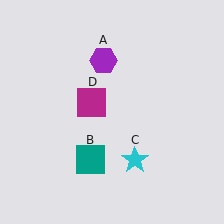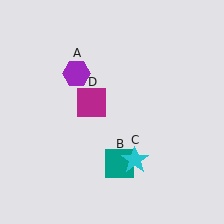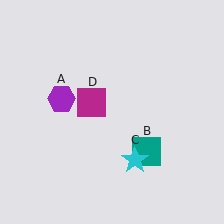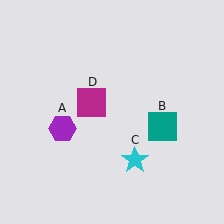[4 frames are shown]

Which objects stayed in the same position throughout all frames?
Cyan star (object C) and magenta square (object D) remained stationary.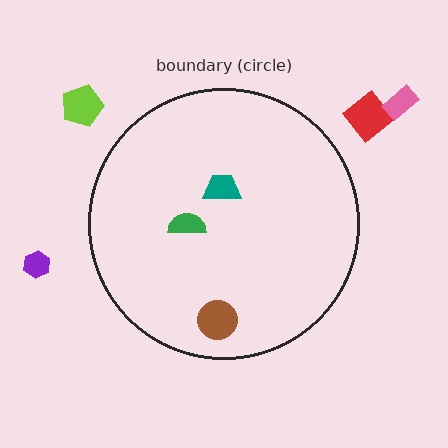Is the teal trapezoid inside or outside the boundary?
Inside.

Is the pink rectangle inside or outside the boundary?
Outside.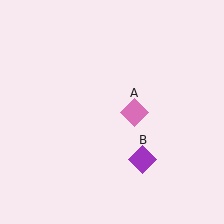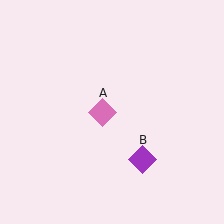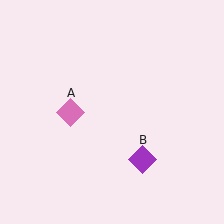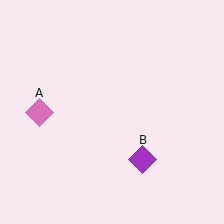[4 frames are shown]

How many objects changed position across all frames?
1 object changed position: pink diamond (object A).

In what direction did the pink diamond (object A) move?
The pink diamond (object A) moved left.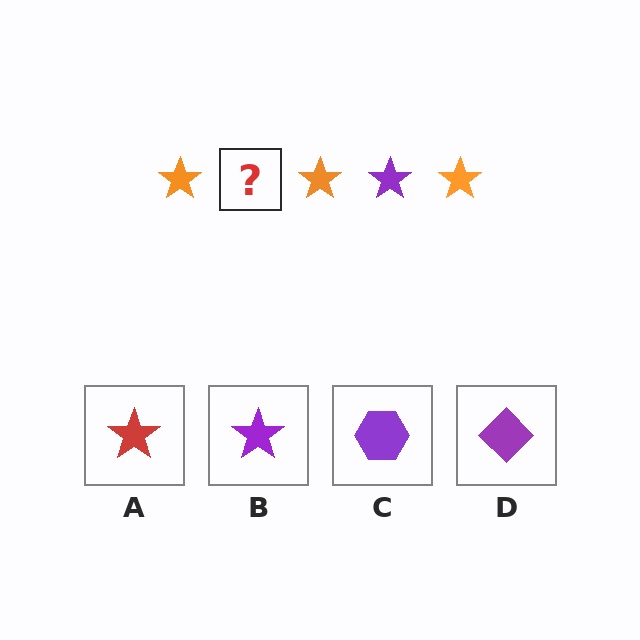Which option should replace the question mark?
Option B.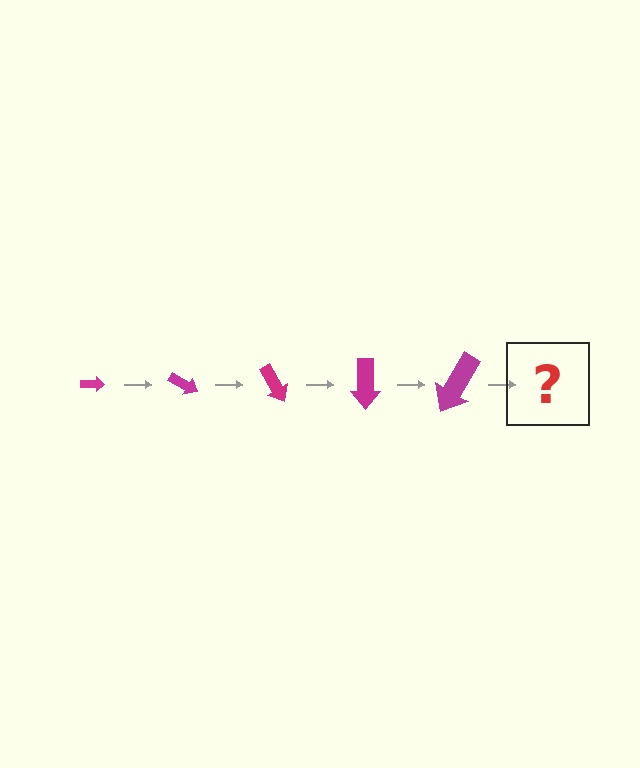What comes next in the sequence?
The next element should be an arrow, larger than the previous one and rotated 150 degrees from the start.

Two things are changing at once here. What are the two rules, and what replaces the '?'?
The two rules are that the arrow grows larger each step and it rotates 30 degrees each step. The '?' should be an arrow, larger than the previous one and rotated 150 degrees from the start.